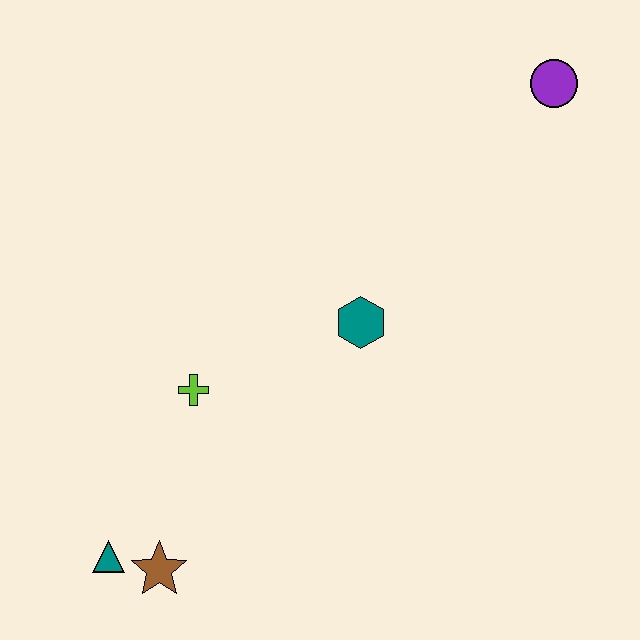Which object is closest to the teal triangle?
The brown star is closest to the teal triangle.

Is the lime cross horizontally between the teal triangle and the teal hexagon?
Yes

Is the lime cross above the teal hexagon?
No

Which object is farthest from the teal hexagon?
The teal triangle is farthest from the teal hexagon.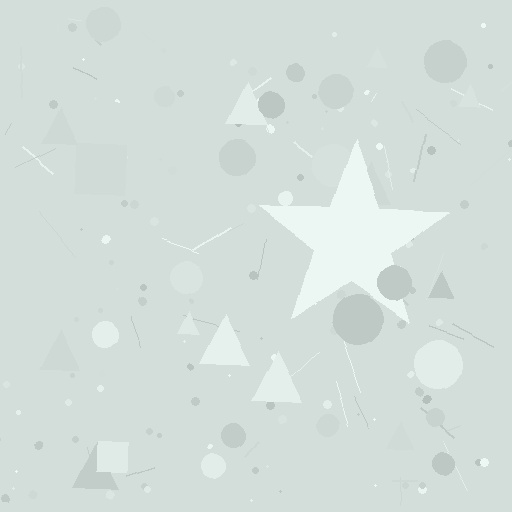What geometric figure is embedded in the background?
A star is embedded in the background.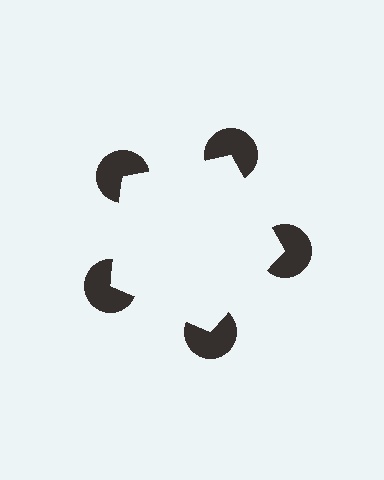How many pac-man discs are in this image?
There are 5 — one at each vertex of the illusory pentagon.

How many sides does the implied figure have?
5 sides.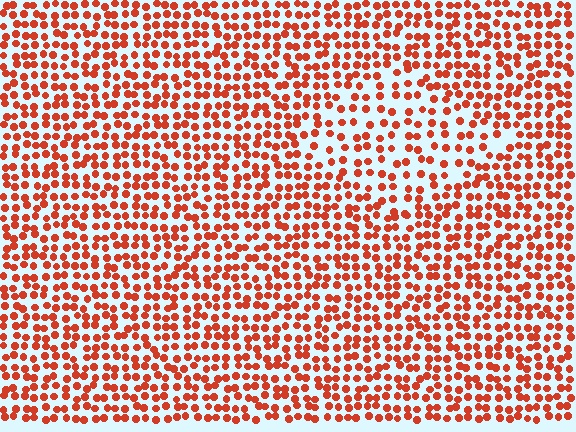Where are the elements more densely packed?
The elements are more densely packed outside the diamond boundary.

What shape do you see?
I see a diamond.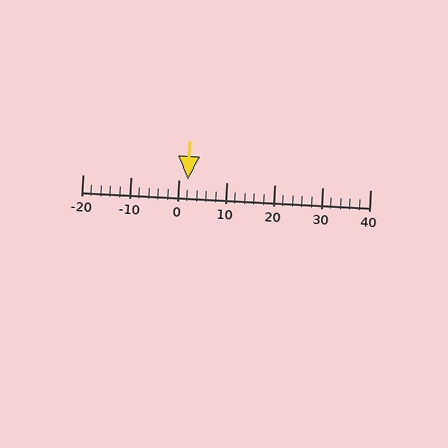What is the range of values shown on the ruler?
The ruler shows values from -20 to 40.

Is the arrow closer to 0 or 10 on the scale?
The arrow is closer to 0.